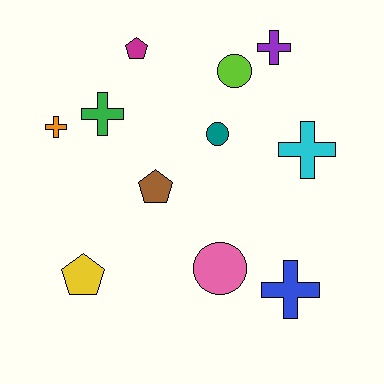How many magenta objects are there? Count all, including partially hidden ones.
There is 1 magenta object.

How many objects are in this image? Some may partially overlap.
There are 11 objects.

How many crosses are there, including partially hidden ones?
There are 5 crosses.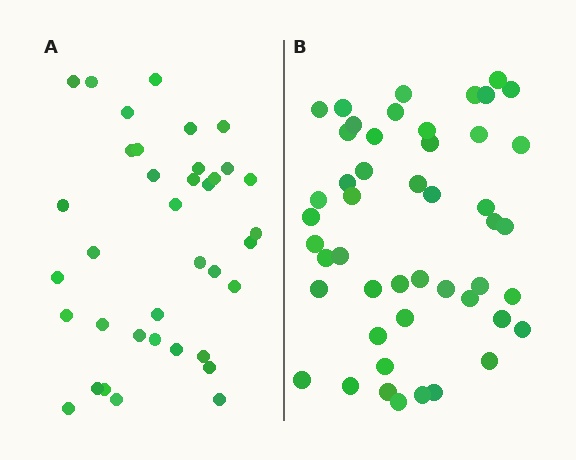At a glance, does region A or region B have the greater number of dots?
Region B (the right region) has more dots.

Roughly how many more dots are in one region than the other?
Region B has roughly 12 or so more dots than region A.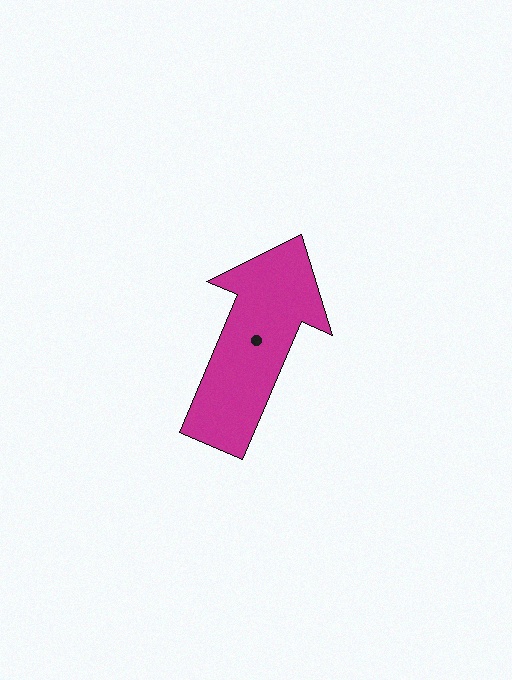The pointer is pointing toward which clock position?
Roughly 1 o'clock.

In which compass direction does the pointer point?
Northeast.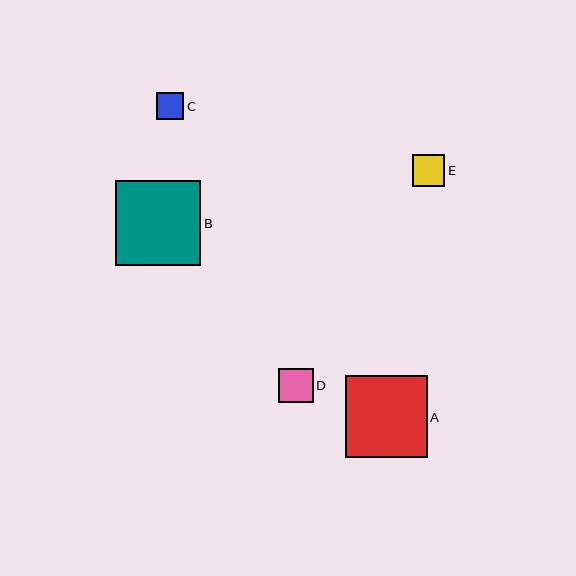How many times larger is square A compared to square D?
Square A is approximately 2.4 times the size of square D.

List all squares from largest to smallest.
From largest to smallest: B, A, D, E, C.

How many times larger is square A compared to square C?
Square A is approximately 3.0 times the size of square C.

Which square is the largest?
Square B is the largest with a size of approximately 86 pixels.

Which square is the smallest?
Square C is the smallest with a size of approximately 27 pixels.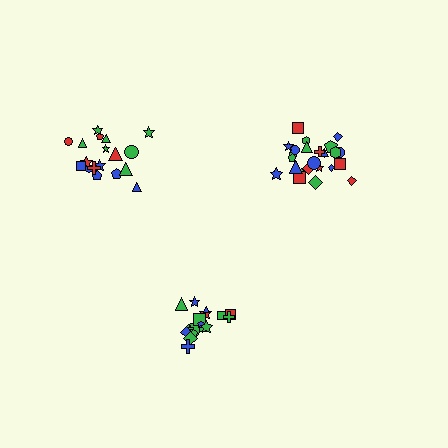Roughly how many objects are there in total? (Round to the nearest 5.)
Roughly 60 objects in total.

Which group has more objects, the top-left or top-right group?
The top-right group.